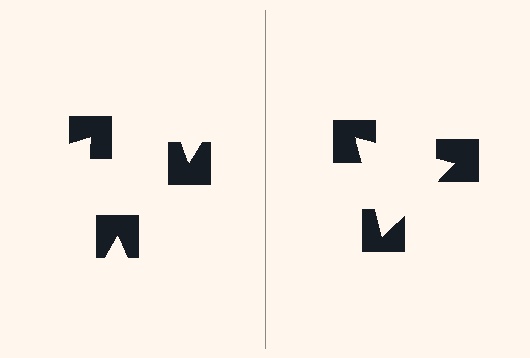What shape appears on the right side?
An illusory triangle.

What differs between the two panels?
The notched squares are positioned identically on both sides; only the wedge orientations differ. On the right they align to a triangle; on the left they are misaligned.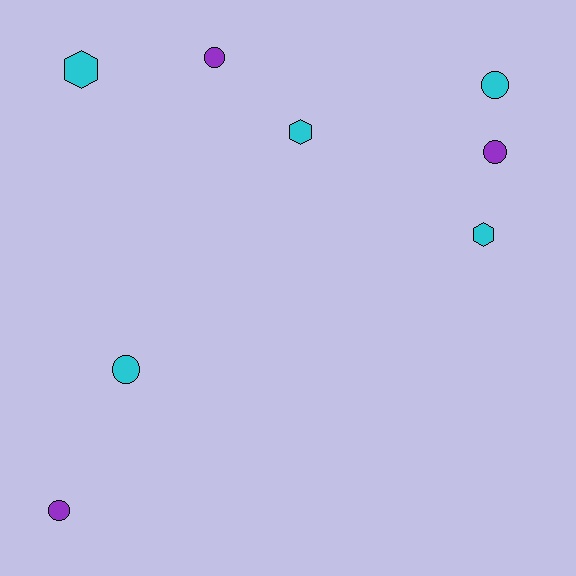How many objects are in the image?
There are 8 objects.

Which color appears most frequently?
Cyan, with 5 objects.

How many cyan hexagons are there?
There are 3 cyan hexagons.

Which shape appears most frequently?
Circle, with 5 objects.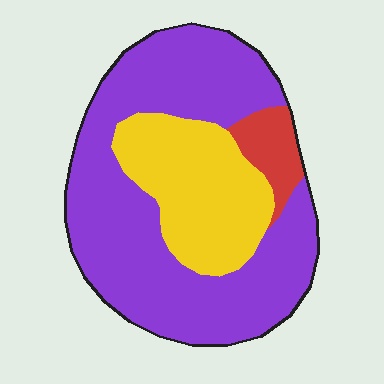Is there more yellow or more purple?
Purple.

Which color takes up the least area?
Red, at roughly 5%.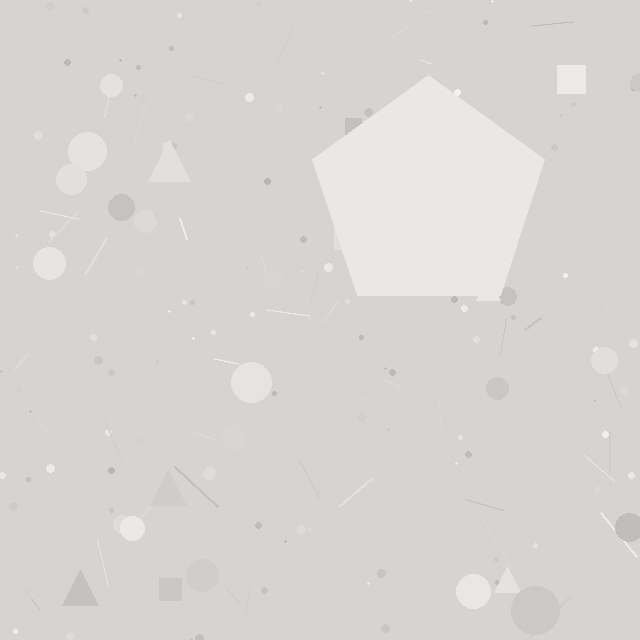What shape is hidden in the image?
A pentagon is hidden in the image.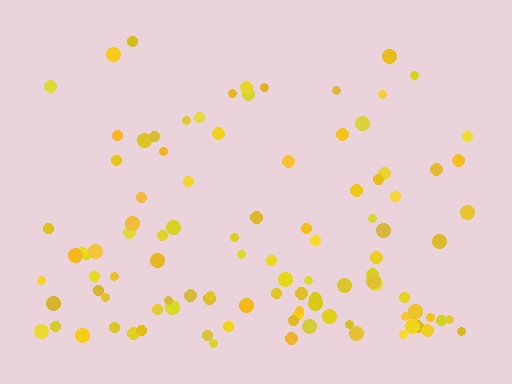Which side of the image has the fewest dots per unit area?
The top.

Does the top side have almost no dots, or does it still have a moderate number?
Still a moderate number, just noticeably fewer than the bottom.